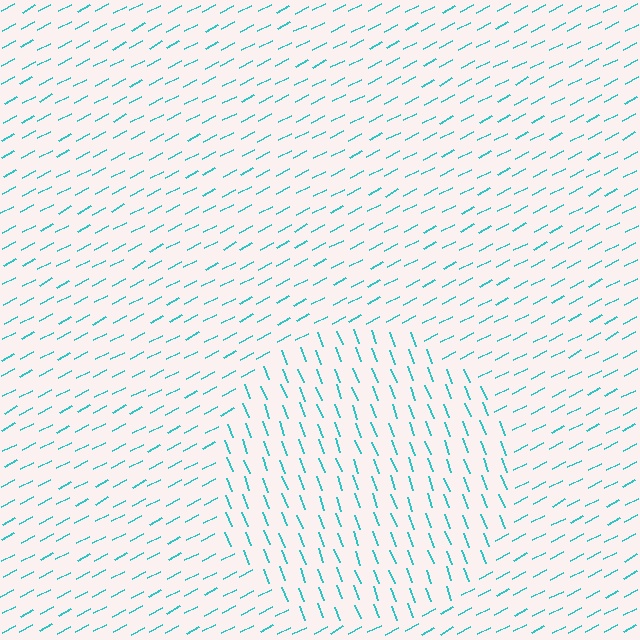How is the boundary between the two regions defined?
The boundary is defined purely by a change in line orientation (approximately 83 degrees difference). All lines are the same color and thickness.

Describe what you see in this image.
The image is filled with small cyan line segments. A circle region in the image has lines oriented differently from the surrounding lines, creating a visible texture boundary.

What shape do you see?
I see a circle.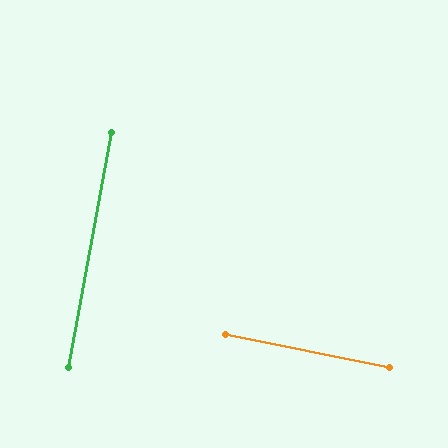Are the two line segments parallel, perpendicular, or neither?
Perpendicular — they meet at approximately 89°.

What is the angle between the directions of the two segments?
Approximately 89 degrees.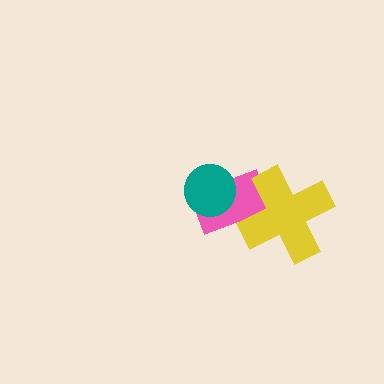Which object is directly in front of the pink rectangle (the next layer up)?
The teal circle is directly in front of the pink rectangle.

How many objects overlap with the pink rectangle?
2 objects overlap with the pink rectangle.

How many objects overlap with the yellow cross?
1 object overlaps with the yellow cross.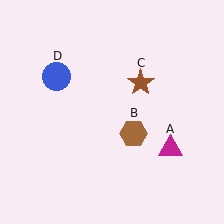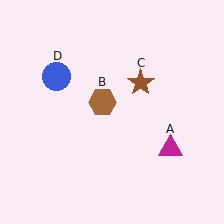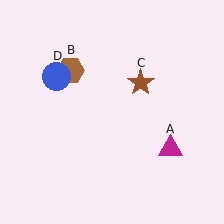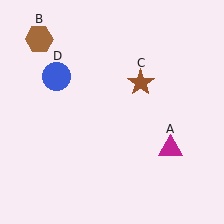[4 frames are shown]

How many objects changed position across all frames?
1 object changed position: brown hexagon (object B).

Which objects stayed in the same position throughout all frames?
Magenta triangle (object A) and brown star (object C) and blue circle (object D) remained stationary.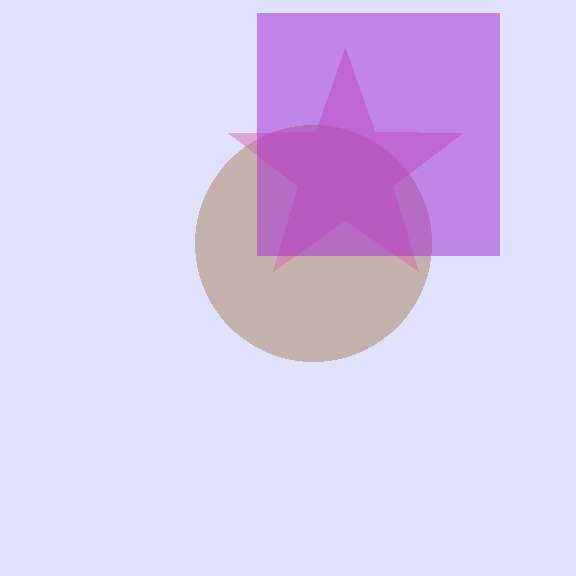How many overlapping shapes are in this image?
There are 3 overlapping shapes in the image.